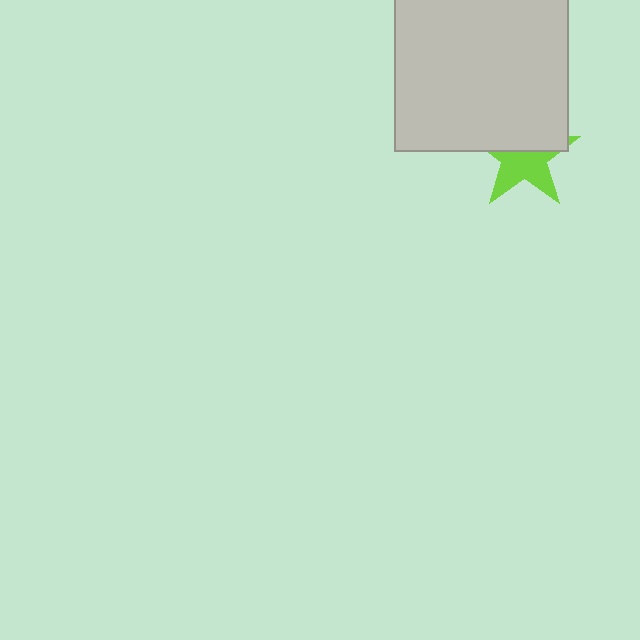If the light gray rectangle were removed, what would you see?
You would see the complete lime star.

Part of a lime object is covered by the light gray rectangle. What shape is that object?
It is a star.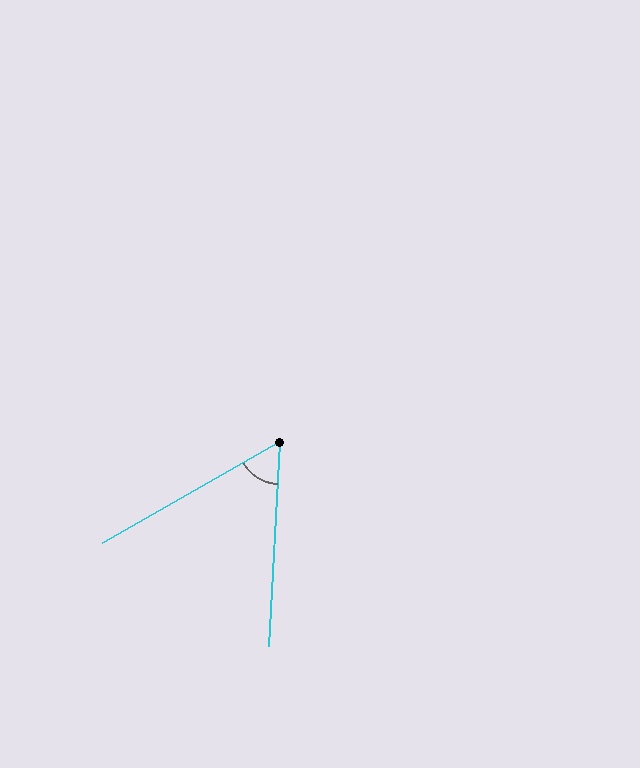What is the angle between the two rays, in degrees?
Approximately 57 degrees.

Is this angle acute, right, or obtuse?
It is acute.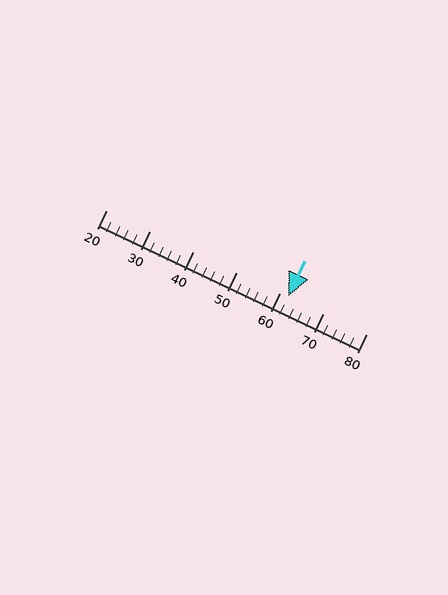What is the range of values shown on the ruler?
The ruler shows values from 20 to 80.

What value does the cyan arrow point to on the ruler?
The cyan arrow points to approximately 62.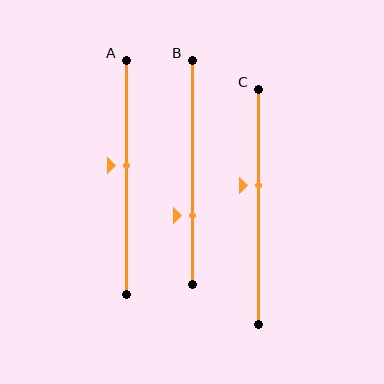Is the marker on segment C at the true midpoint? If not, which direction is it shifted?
No, the marker on segment C is shifted upward by about 9% of the segment length.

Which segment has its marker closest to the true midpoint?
Segment A has its marker closest to the true midpoint.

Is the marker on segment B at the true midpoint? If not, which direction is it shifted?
No, the marker on segment B is shifted downward by about 19% of the segment length.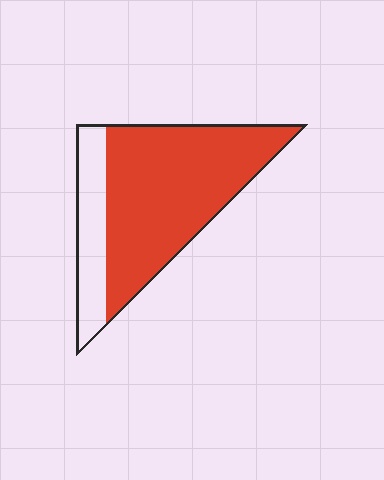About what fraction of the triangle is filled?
About three quarters (3/4).